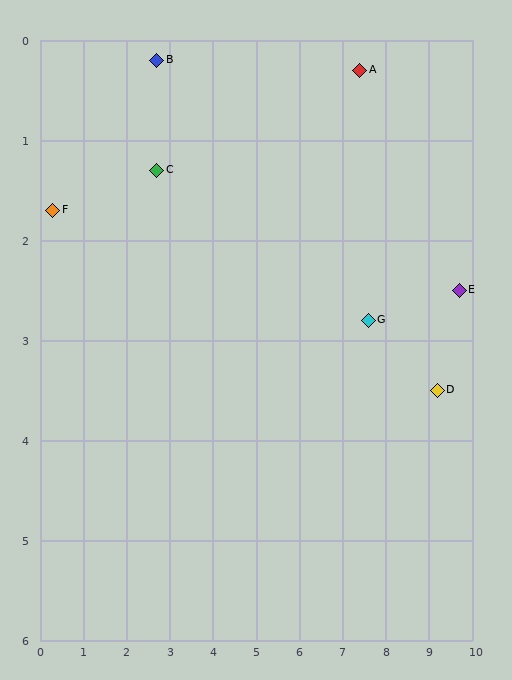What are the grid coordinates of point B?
Point B is at approximately (2.7, 0.2).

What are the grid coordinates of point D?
Point D is at approximately (9.2, 3.5).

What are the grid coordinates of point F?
Point F is at approximately (0.3, 1.7).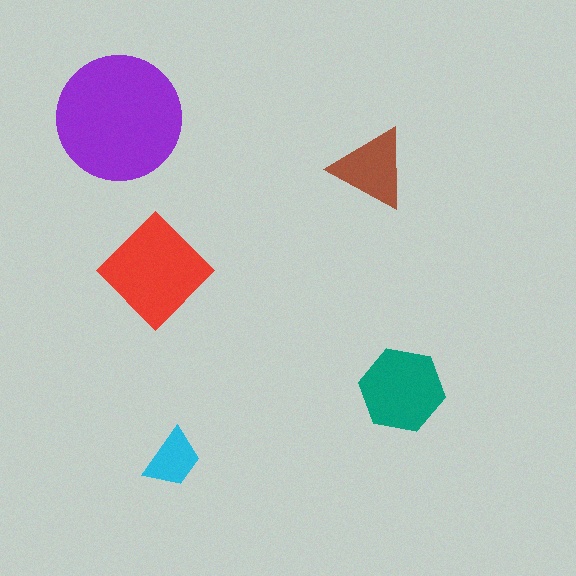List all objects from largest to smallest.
The purple circle, the red diamond, the teal hexagon, the brown triangle, the cyan trapezoid.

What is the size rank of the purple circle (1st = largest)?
1st.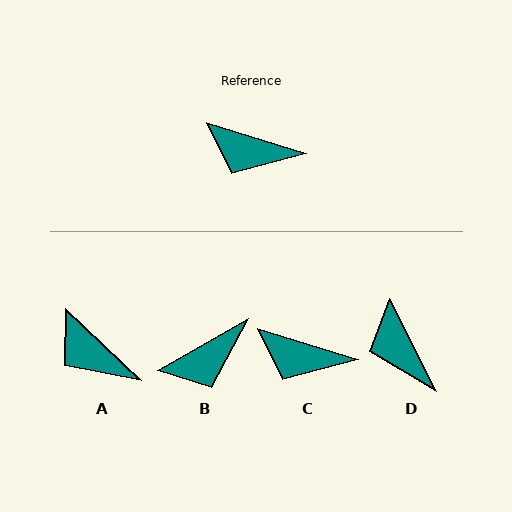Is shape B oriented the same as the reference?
No, it is off by about 47 degrees.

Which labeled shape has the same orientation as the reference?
C.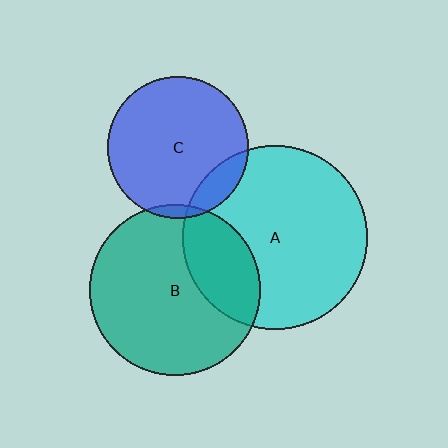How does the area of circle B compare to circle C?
Approximately 1.5 times.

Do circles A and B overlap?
Yes.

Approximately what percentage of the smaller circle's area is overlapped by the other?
Approximately 25%.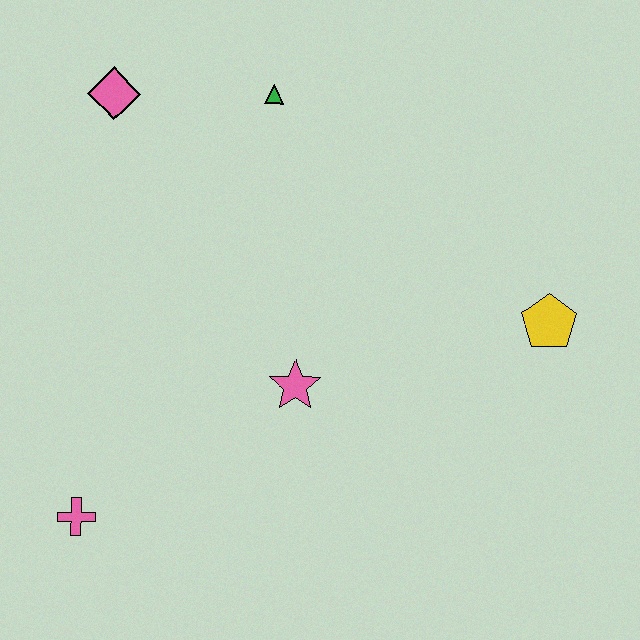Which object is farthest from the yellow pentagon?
The pink cross is farthest from the yellow pentagon.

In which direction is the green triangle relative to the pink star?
The green triangle is above the pink star.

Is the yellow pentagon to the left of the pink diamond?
No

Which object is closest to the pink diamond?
The green triangle is closest to the pink diamond.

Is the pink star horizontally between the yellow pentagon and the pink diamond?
Yes